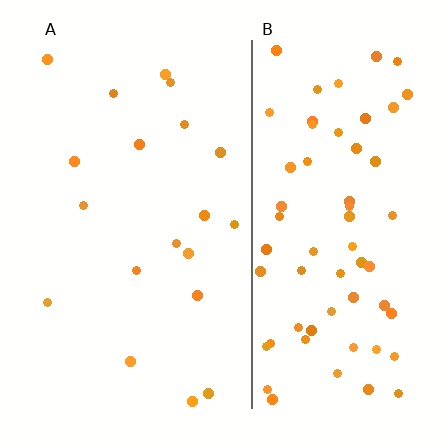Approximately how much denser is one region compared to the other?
Approximately 3.4× — region B over region A.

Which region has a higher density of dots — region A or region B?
B (the right).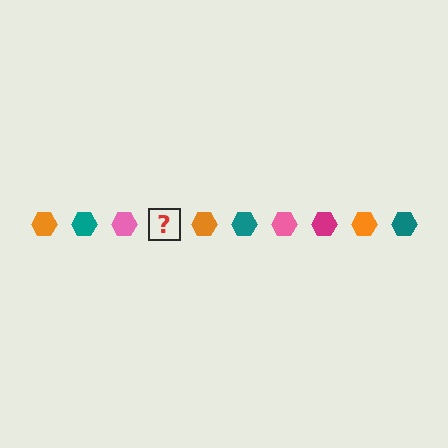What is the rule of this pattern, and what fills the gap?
The rule is that the pattern cycles through orange, teal, pink, magenta hexagons. The gap should be filled with a magenta hexagon.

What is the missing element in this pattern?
The missing element is a magenta hexagon.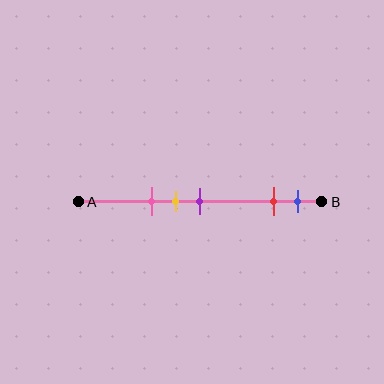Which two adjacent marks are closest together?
The yellow and purple marks are the closest adjacent pair.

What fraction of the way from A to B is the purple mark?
The purple mark is approximately 50% (0.5) of the way from A to B.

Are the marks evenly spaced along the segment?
No, the marks are not evenly spaced.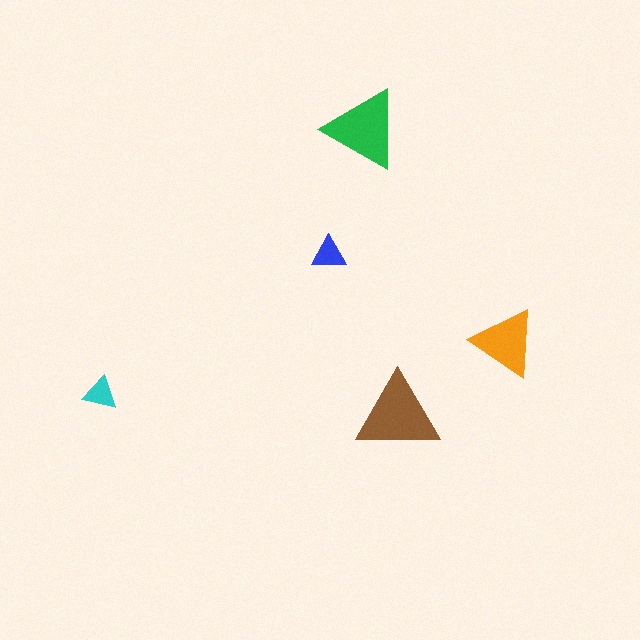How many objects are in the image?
There are 5 objects in the image.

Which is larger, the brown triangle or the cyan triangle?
The brown one.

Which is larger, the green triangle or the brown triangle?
The brown one.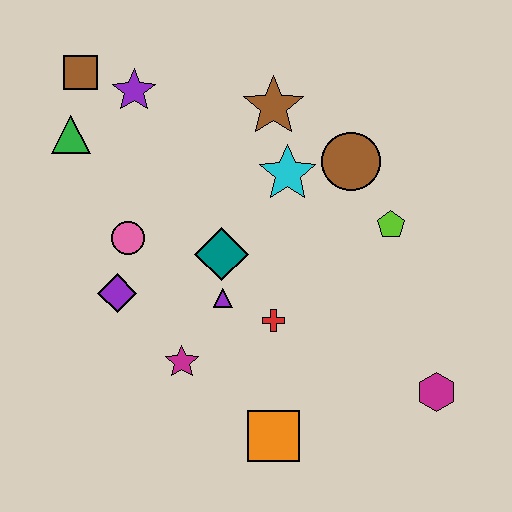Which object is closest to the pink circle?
The purple diamond is closest to the pink circle.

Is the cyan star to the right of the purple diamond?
Yes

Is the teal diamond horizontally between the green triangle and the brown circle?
Yes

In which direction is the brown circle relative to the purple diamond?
The brown circle is to the right of the purple diamond.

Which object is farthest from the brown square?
The magenta hexagon is farthest from the brown square.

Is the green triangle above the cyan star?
Yes